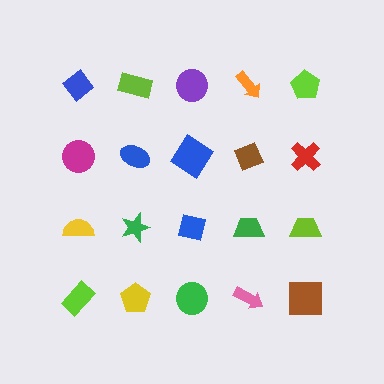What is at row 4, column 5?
A brown square.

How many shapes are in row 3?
5 shapes.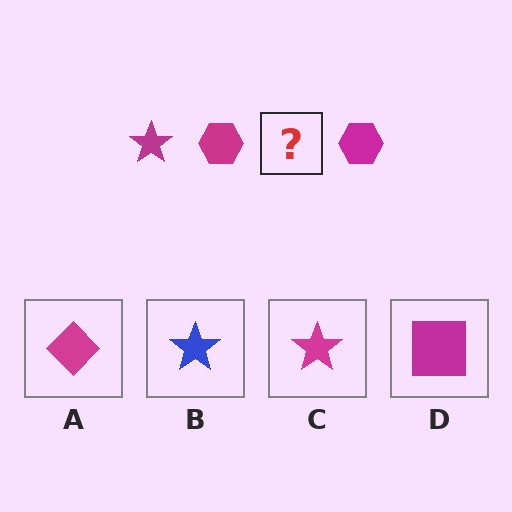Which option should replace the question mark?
Option C.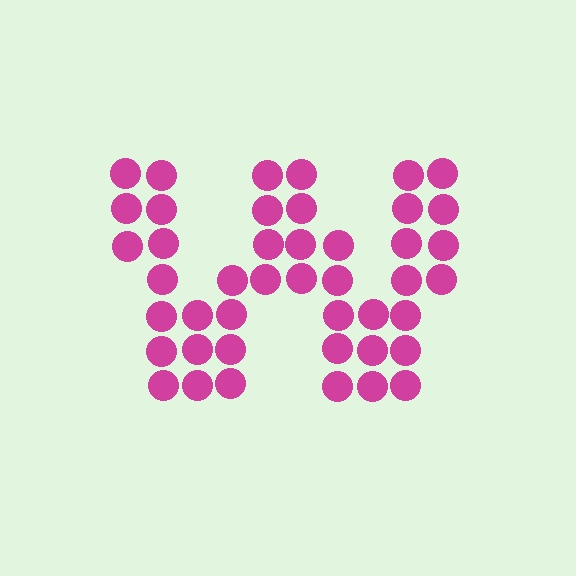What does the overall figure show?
The overall figure shows the letter W.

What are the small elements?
The small elements are circles.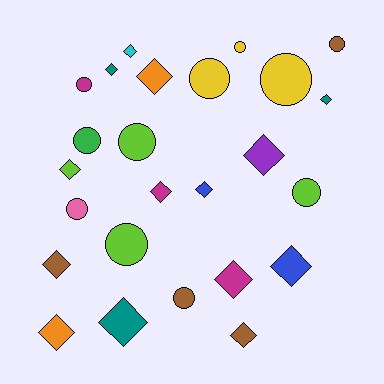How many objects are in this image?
There are 25 objects.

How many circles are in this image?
There are 11 circles.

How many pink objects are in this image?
There is 1 pink object.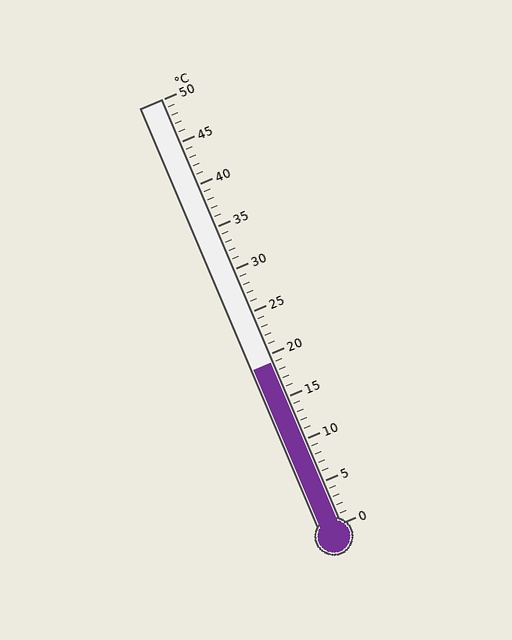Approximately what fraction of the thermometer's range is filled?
The thermometer is filled to approximately 40% of its range.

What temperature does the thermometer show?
The thermometer shows approximately 19°C.